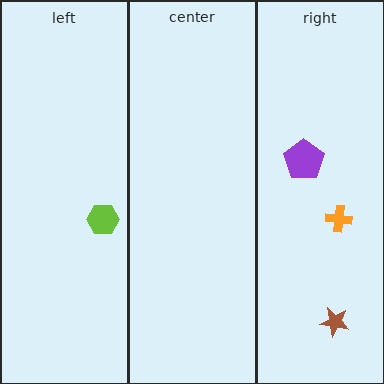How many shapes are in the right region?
3.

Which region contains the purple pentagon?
The right region.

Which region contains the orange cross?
The right region.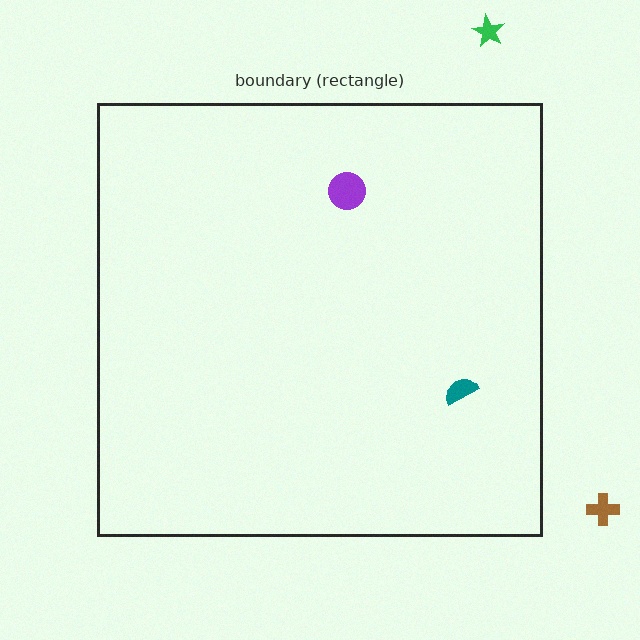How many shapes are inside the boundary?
2 inside, 2 outside.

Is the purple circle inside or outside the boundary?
Inside.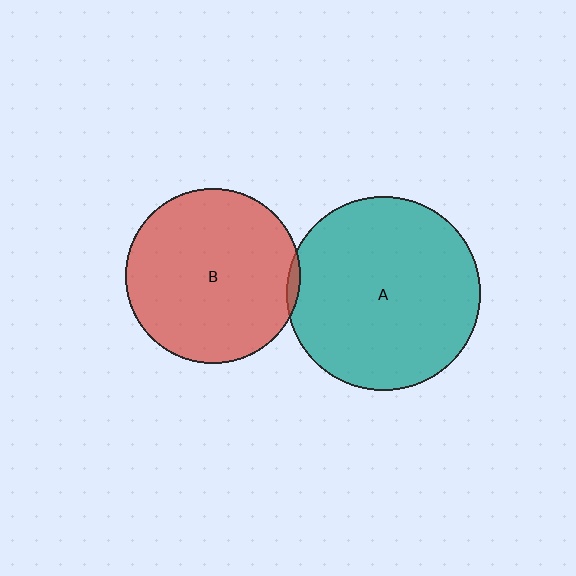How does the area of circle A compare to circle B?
Approximately 1.2 times.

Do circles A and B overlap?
Yes.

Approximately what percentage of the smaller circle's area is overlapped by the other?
Approximately 5%.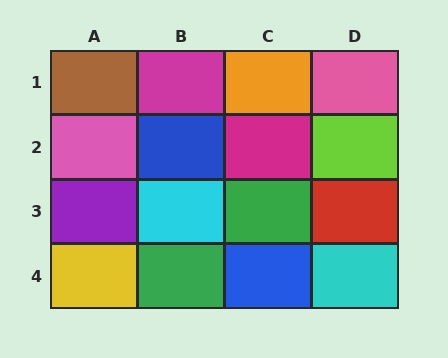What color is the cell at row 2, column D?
Lime.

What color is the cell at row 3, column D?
Red.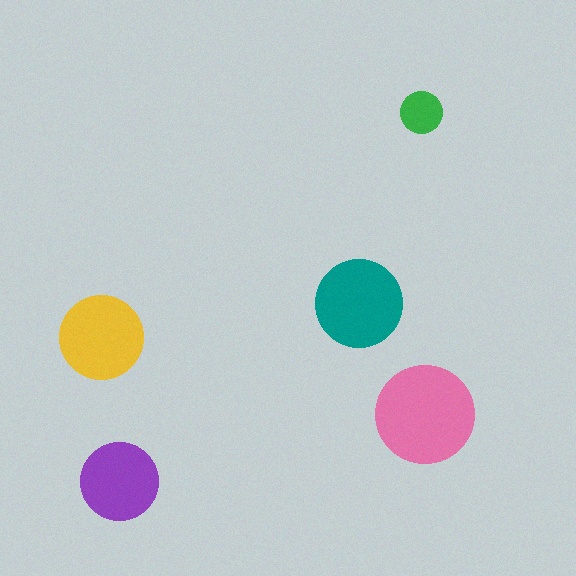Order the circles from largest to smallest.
the pink one, the teal one, the yellow one, the purple one, the green one.